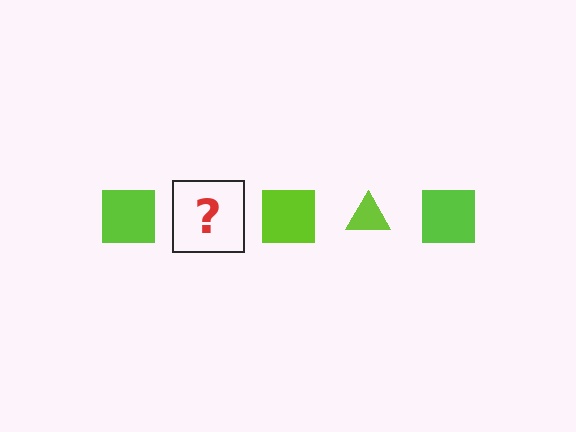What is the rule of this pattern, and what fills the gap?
The rule is that the pattern cycles through square, triangle shapes in lime. The gap should be filled with a lime triangle.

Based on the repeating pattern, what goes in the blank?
The blank should be a lime triangle.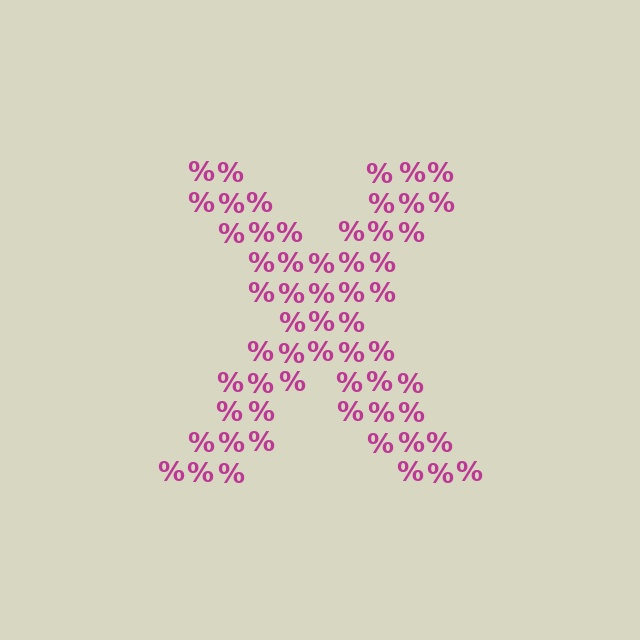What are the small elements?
The small elements are percent signs.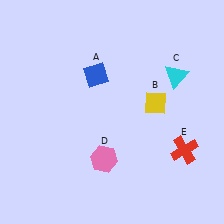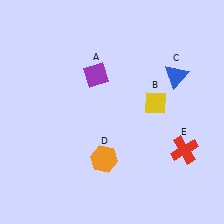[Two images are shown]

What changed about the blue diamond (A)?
In Image 1, A is blue. In Image 2, it changed to purple.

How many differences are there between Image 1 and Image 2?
There are 3 differences between the two images.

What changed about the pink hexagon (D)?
In Image 1, D is pink. In Image 2, it changed to orange.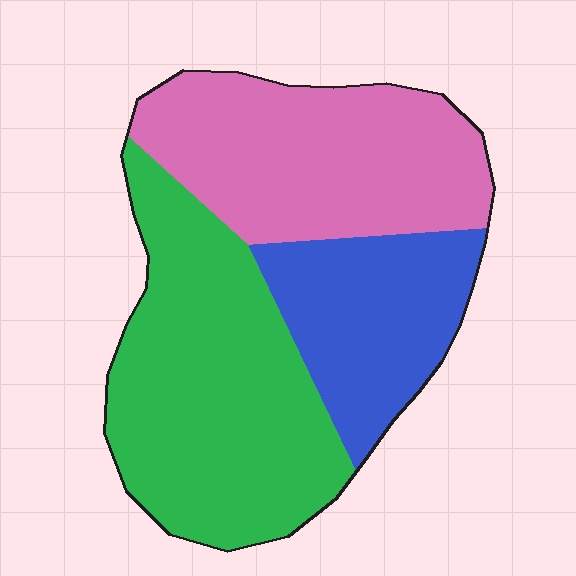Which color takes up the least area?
Blue, at roughly 25%.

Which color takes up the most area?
Green, at roughly 45%.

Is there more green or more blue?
Green.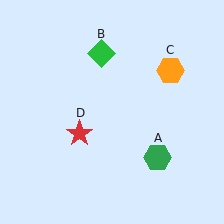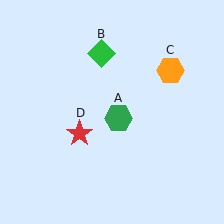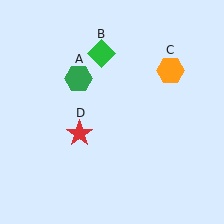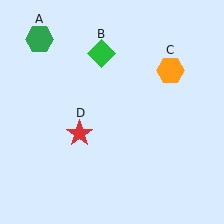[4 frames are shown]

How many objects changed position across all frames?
1 object changed position: green hexagon (object A).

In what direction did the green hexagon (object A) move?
The green hexagon (object A) moved up and to the left.